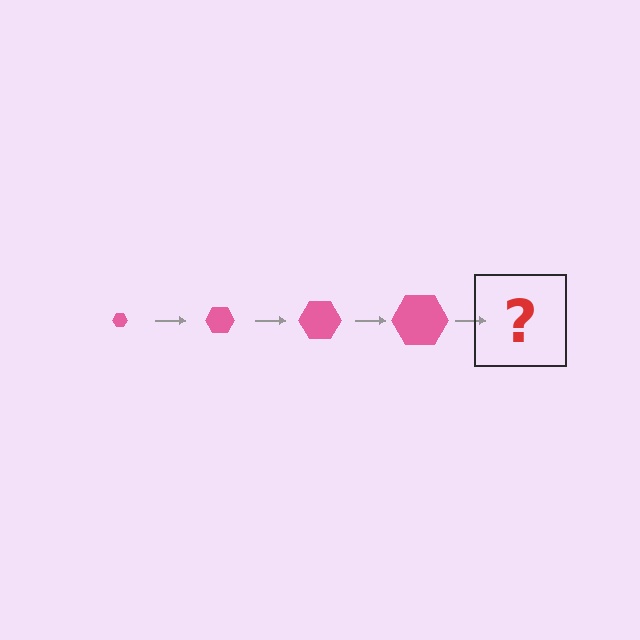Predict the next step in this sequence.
The next step is a pink hexagon, larger than the previous one.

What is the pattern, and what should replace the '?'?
The pattern is that the hexagon gets progressively larger each step. The '?' should be a pink hexagon, larger than the previous one.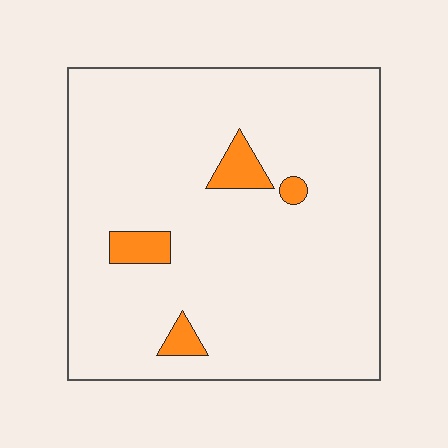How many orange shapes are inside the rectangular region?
4.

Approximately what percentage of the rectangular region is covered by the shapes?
Approximately 5%.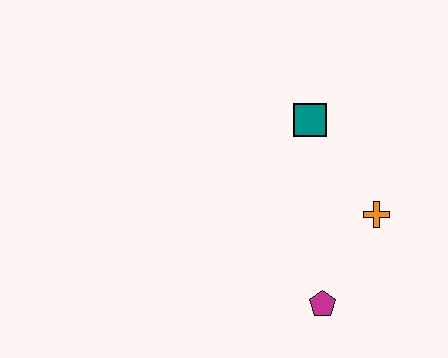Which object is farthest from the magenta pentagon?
The teal square is farthest from the magenta pentagon.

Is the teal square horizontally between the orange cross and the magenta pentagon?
No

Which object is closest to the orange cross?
The magenta pentagon is closest to the orange cross.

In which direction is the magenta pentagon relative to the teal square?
The magenta pentagon is below the teal square.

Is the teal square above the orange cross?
Yes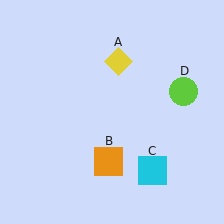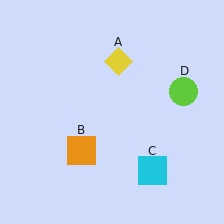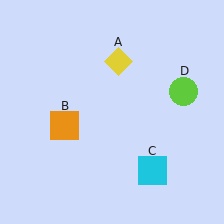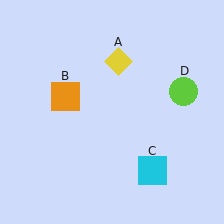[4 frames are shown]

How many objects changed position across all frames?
1 object changed position: orange square (object B).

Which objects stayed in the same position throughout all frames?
Yellow diamond (object A) and cyan square (object C) and lime circle (object D) remained stationary.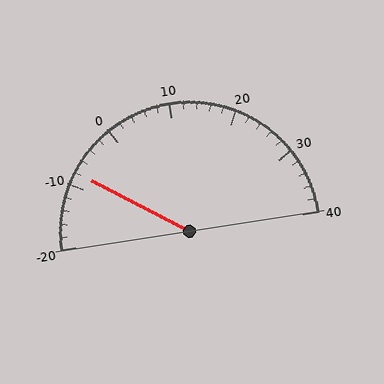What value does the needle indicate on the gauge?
The needle indicates approximately -8.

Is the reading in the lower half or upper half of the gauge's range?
The reading is in the lower half of the range (-20 to 40).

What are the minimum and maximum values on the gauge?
The gauge ranges from -20 to 40.